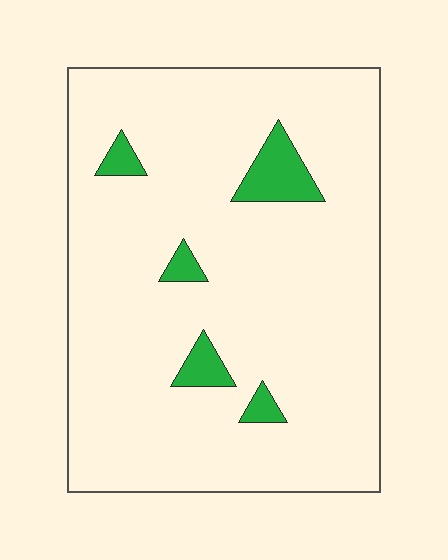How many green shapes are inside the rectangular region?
5.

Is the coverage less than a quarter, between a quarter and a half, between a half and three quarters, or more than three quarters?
Less than a quarter.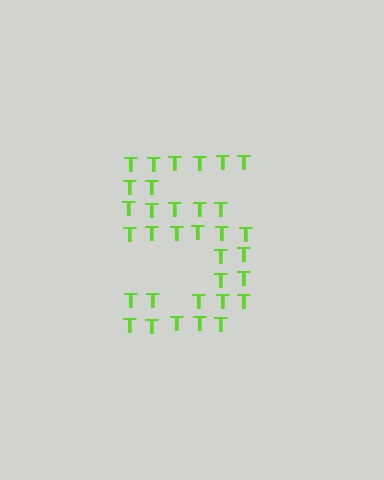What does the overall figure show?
The overall figure shows the digit 5.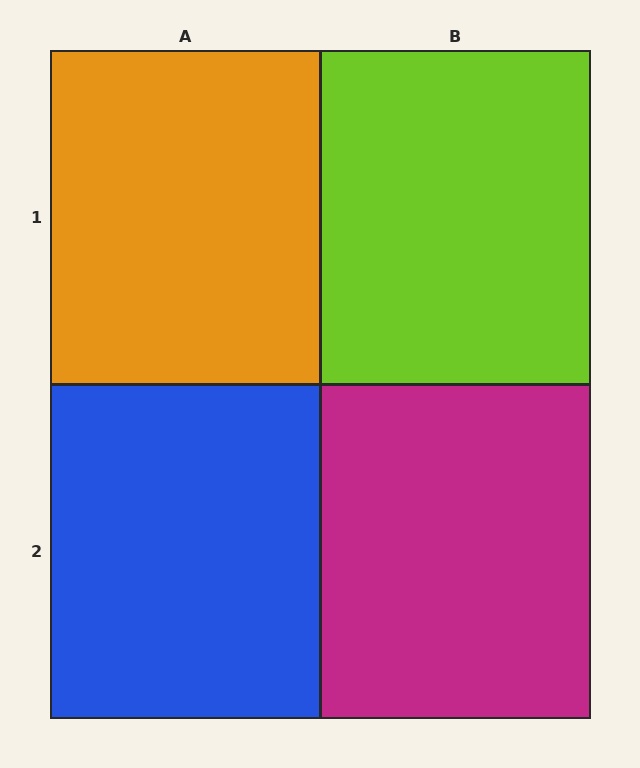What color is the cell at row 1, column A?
Orange.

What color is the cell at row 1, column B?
Lime.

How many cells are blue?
1 cell is blue.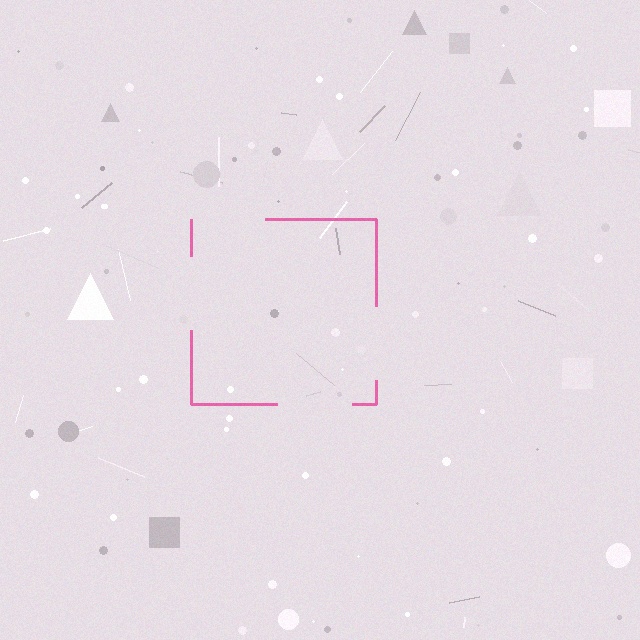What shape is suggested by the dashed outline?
The dashed outline suggests a square.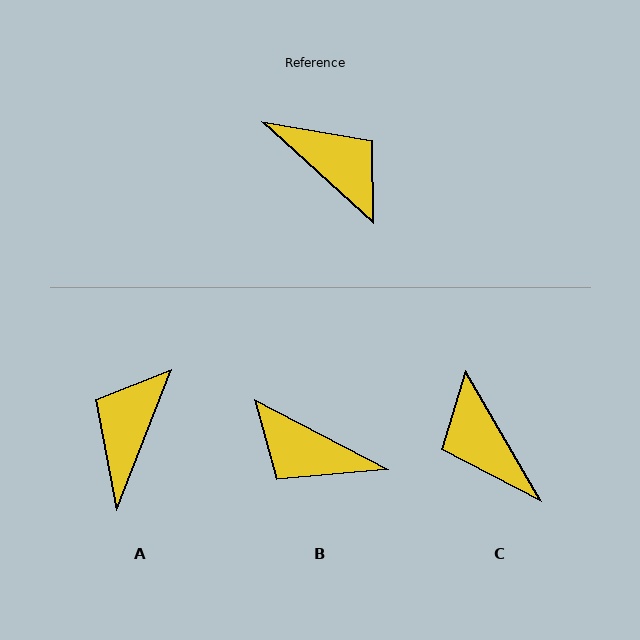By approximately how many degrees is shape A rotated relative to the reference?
Approximately 111 degrees counter-clockwise.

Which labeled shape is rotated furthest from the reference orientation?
B, about 165 degrees away.